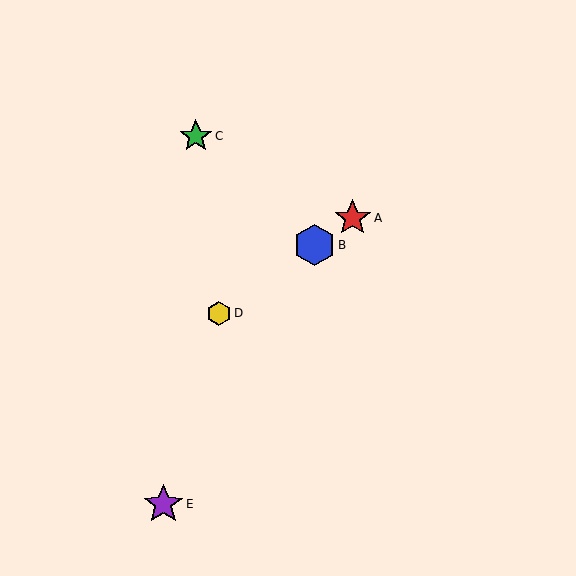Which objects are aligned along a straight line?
Objects A, B, D are aligned along a straight line.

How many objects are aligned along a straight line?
3 objects (A, B, D) are aligned along a straight line.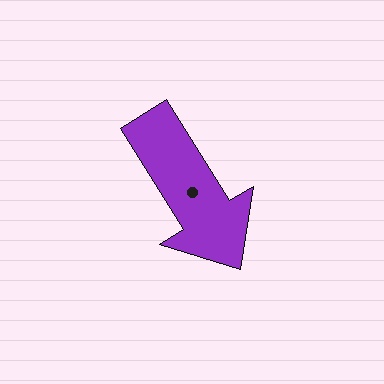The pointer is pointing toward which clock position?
Roughly 5 o'clock.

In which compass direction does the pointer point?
Southeast.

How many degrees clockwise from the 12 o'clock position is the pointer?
Approximately 148 degrees.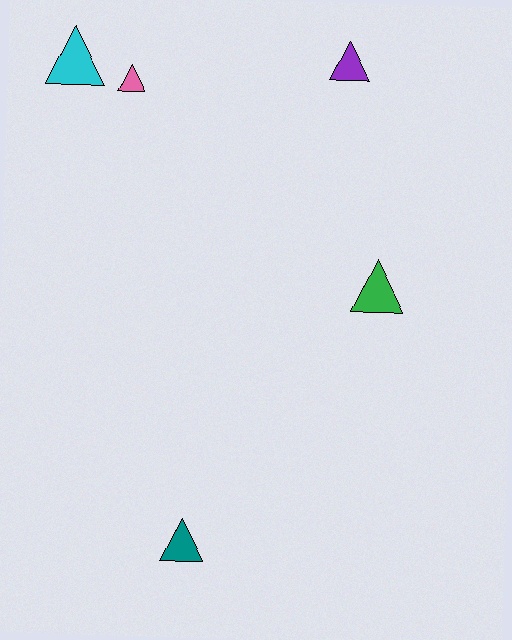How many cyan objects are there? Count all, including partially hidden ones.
There is 1 cyan object.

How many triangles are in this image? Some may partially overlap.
There are 5 triangles.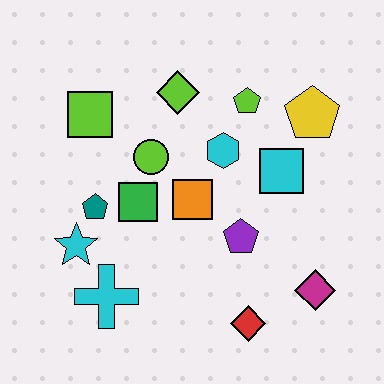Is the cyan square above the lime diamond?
No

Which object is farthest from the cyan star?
The yellow pentagon is farthest from the cyan star.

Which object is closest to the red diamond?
The magenta diamond is closest to the red diamond.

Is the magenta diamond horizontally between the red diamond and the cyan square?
No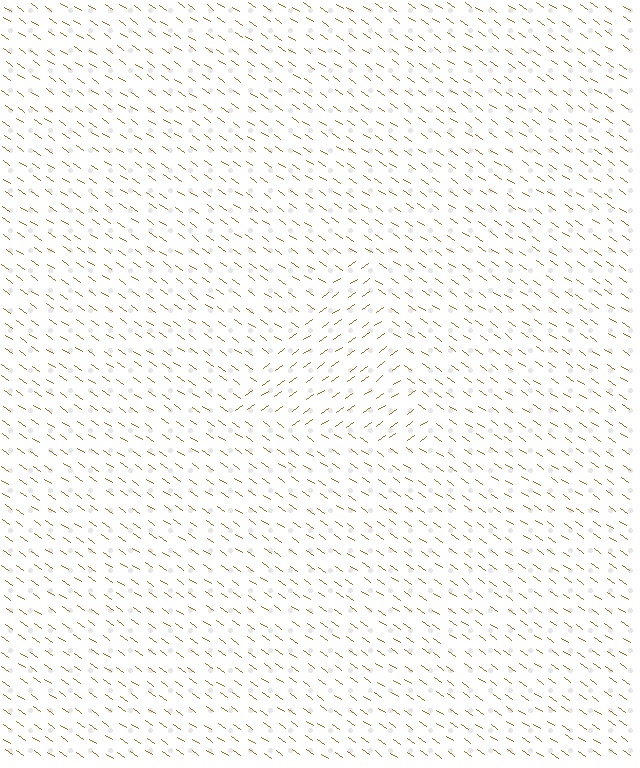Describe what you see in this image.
The image is filled with small brown line segments. A triangle region in the image has lines oriented differently from the surrounding lines, creating a visible texture boundary.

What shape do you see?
I see a triangle.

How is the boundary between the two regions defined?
The boundary is defined purely by a change in line orientation (approximately 71 degrees difference). All lines are the same color and thickness.